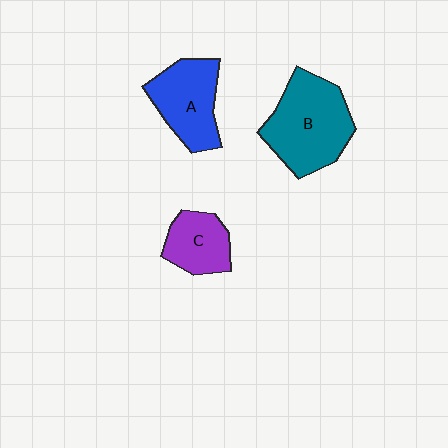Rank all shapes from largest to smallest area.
From largest to smallest: B (teal), A (blue), C (purple).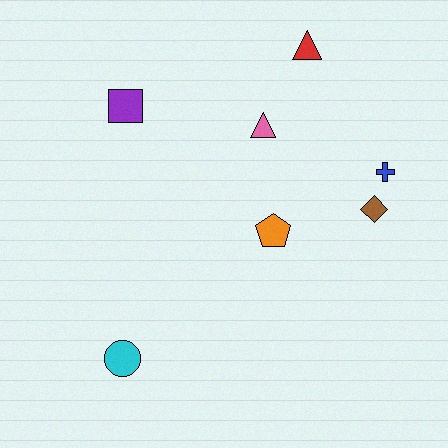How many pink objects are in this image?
There is 1 pink object.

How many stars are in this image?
There are no stars.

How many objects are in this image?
There are 7 objects.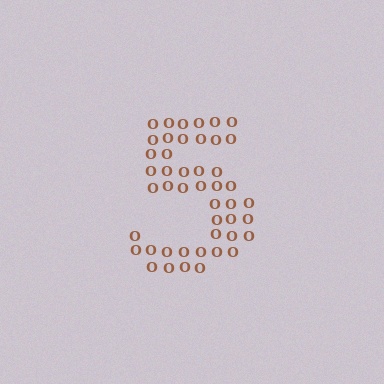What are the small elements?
The small elements are letter O's.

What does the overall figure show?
The overall figure shows the digit 5.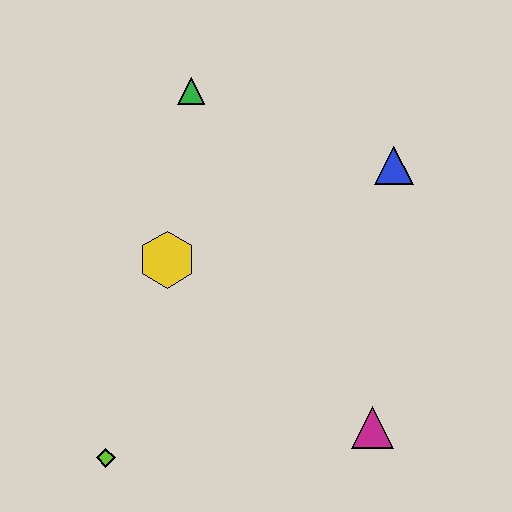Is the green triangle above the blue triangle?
Yes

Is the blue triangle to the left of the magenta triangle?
No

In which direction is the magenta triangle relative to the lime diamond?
The magenta triangle is to the right of the lime diamond.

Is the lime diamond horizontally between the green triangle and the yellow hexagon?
No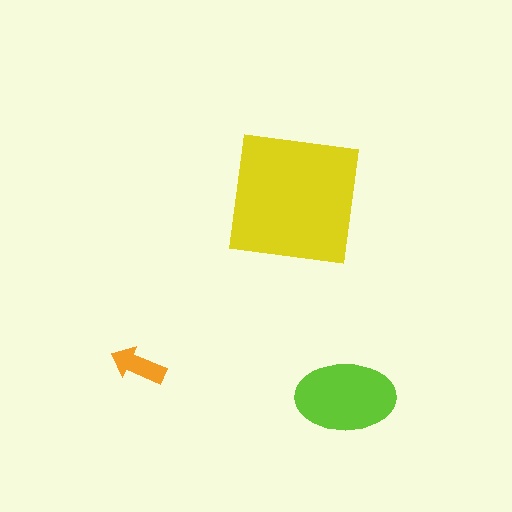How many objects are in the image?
There are 3 objects in the image.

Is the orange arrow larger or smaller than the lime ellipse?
Smaller.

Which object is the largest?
The yellow square.